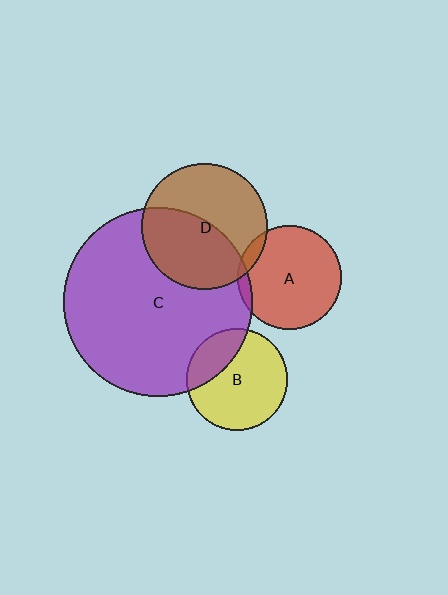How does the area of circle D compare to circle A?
Approximately 1.5 times.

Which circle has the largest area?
Circle C (purple).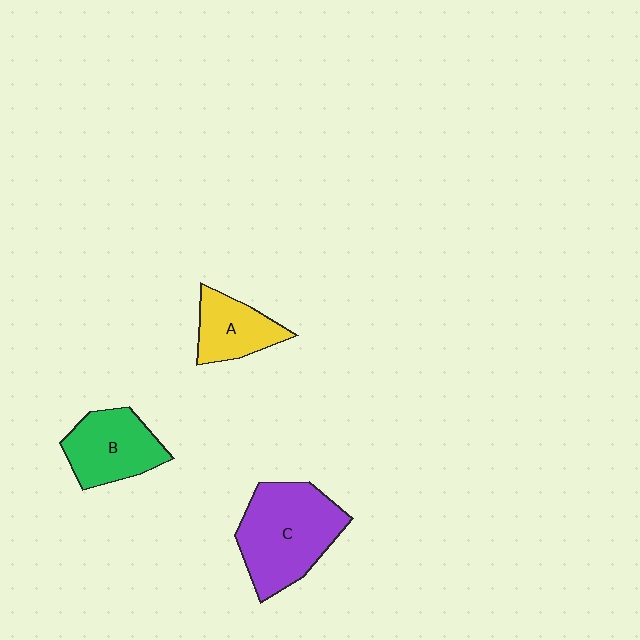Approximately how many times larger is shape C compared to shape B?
Approximately 1.5 times.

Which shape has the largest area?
Shape C (purple).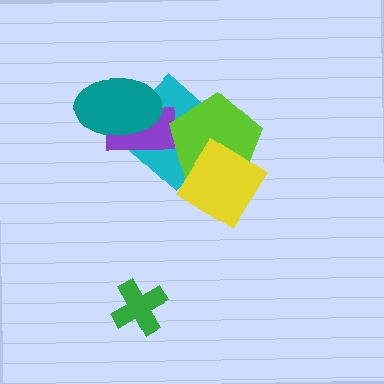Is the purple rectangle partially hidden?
Yes, it is partially covered by another shape.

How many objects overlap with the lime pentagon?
2 objects overlap with the lime pentagon.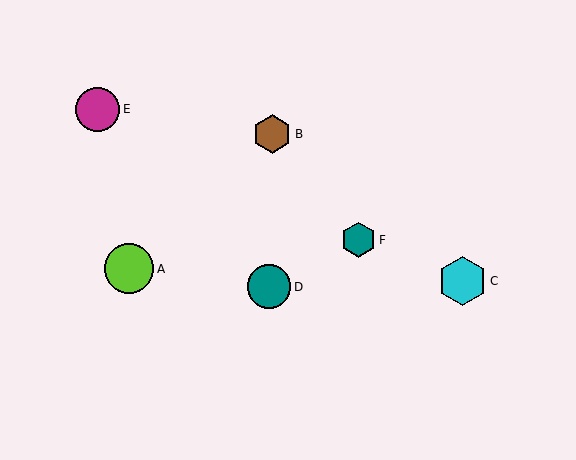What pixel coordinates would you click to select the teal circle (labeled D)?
Click at (269, 287) to select the teal circle D.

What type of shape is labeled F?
Shape F is a teal hexagon.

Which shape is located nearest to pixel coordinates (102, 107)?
The magenta circle (labeled E) at (97, 109) is nearest to that location.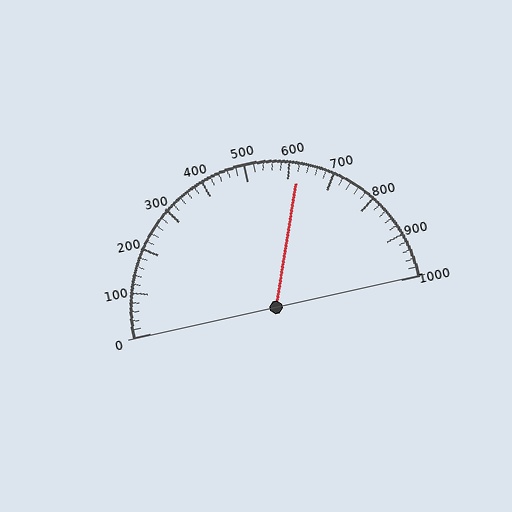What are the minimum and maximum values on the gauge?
The gauge ranges from 0 to 1000.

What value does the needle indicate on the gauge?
The needle indicates approximately 620.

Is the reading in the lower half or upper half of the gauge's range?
The reading is in the upper half of the range (0 to 1000).